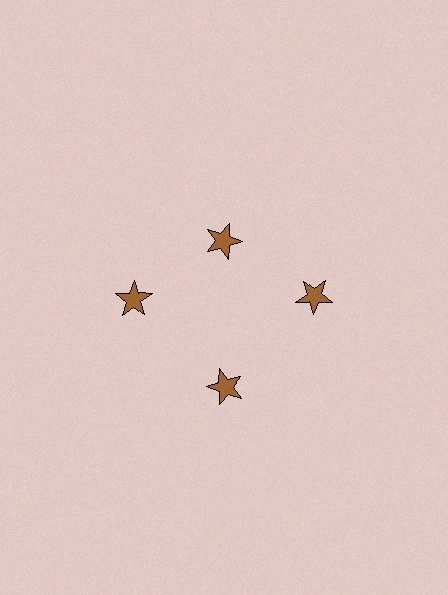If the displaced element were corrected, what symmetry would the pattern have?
It would have 4-fold rotational symmetry — the pattern would map onto itself every 90 degrees.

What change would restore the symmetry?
The symmetry would be restored by moving it outward, back onto the ring so that all 4 stars sit at equal angles and equal distance from the center.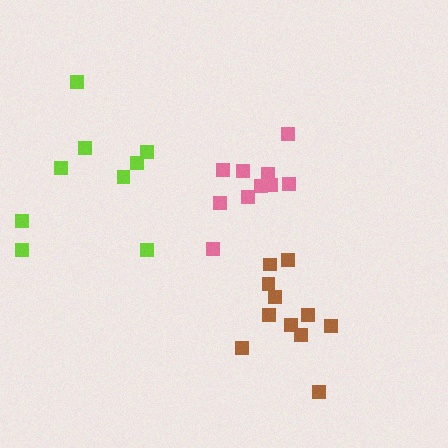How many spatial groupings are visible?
There are 3 spatial groupings.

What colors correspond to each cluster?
The clusters are colored: brown, lime, pink.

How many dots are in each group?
Group 1: 11 dots, Group 2: 9 dots, Group 3: 10 dots (30 total).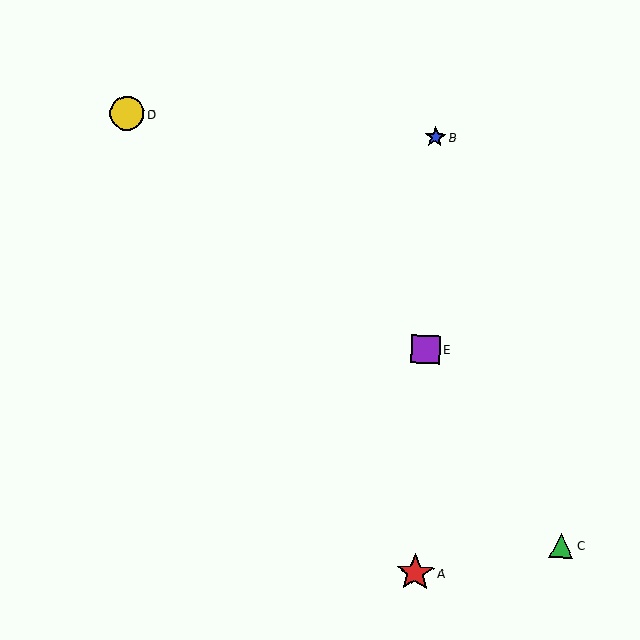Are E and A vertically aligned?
Yes, both are at x≈426.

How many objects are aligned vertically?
3 objects (A, B, E) are aligned vertically.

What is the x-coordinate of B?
Object B is at x≈435.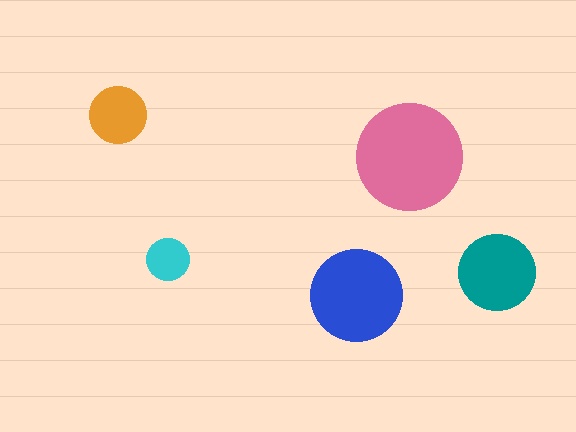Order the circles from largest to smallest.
the pink one, the blue one, the teal one, the orange one, the cyan one.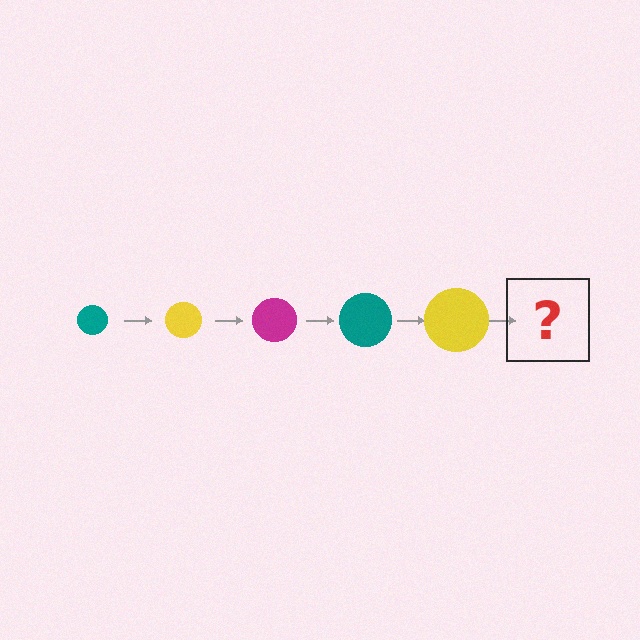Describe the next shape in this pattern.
It should be a magenta circle, larger than the previous one.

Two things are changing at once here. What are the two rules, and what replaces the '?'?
The two rules are that the circle grows larger each step and the color cycles through teal, yellow, and magenta. The '?' should be a magenta circle, larger than the previous one.